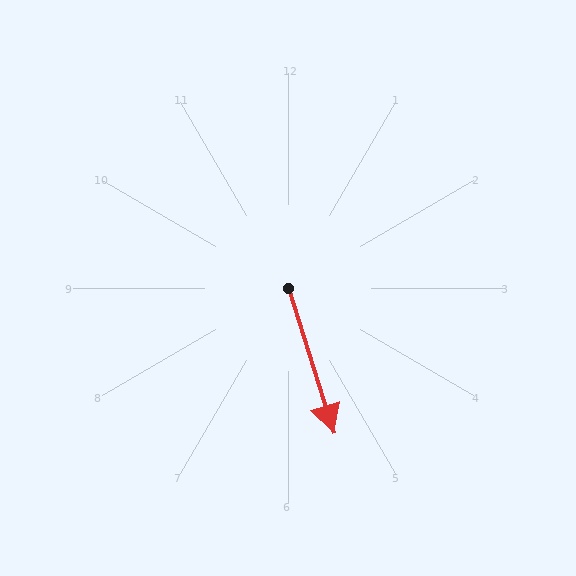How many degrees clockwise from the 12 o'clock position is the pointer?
Approximately 163 degrees.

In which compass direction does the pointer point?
South.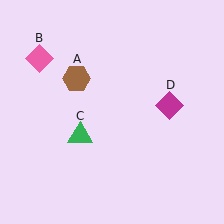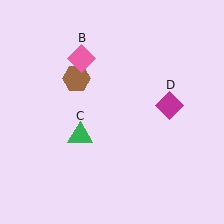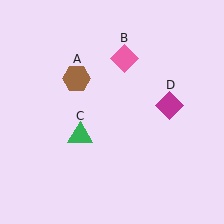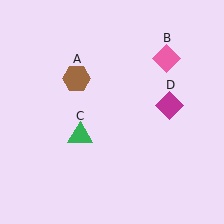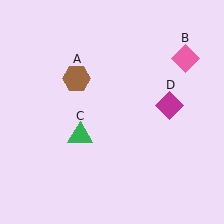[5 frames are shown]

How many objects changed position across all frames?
1 object changed position: pink diamond (object B).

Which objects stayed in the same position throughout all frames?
Brown hexagon (object A) and green triangle (object C) and magenta diamond (object D) remained stationary.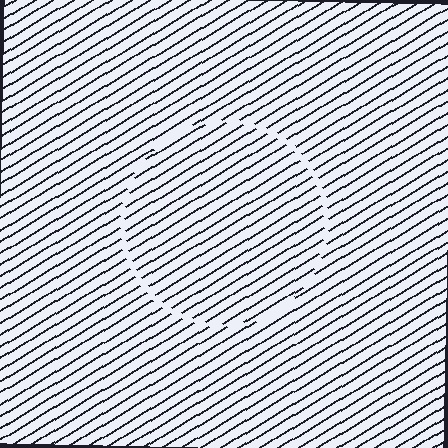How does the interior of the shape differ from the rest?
The interior of the shape contains the same grating, shifted by half a period — the contour is defined by the phase discontinuity where line-ends from the inner and outer gratings abut.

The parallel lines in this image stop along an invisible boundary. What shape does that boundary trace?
An illusory circle. The interior of the shape contains the same grating, shifted by half a period — the contour is defined by the phase discontinuity where line-ends from the inner and outer gratings abut.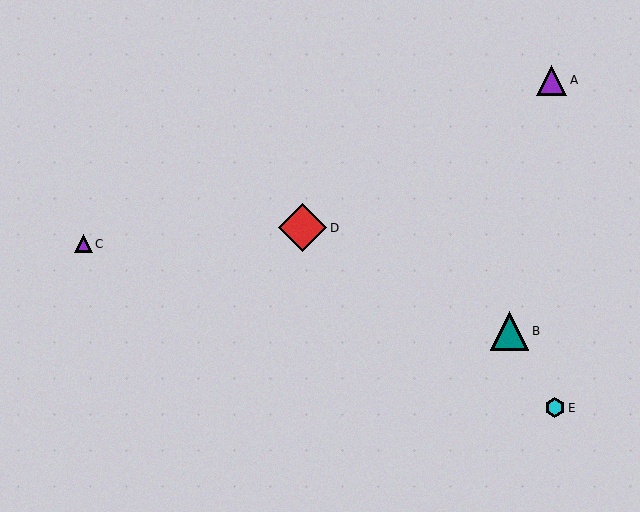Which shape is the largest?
The red diamond (labeled D) is the largest.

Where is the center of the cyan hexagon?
The center of the cyan hexagon is at (555, 408).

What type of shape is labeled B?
Shape B is a teal triangle.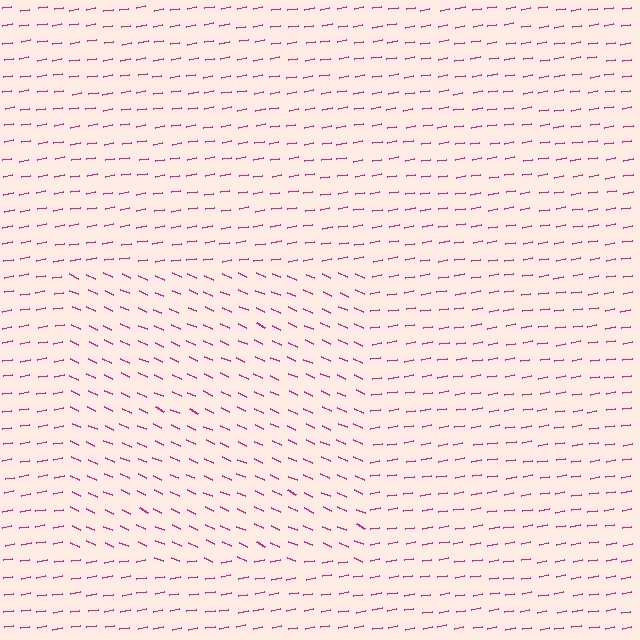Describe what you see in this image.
The image is filled with small magenta line segments. A rectangle region in the image has lines oriented differently from the surrounding lines, creating a visible texture boundary.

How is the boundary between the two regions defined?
The boundary is defined purely by a change in line orientation (approximately 34 degrees difference). All lines are the same color and thickness.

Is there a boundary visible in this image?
Yes, there is a texture boundary formed by a change in line orientation.